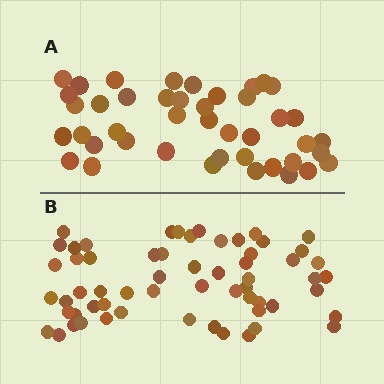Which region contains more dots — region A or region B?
Region B (the bottom region) has more dots.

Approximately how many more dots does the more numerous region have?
Region B has approximately 15 more dots than region A.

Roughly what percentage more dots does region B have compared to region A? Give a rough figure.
About 40% more.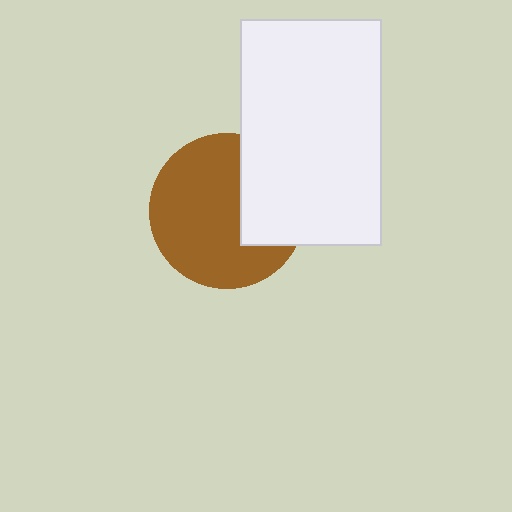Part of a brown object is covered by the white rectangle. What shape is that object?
It is a circle.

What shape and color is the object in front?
The object in front is a white rectangle.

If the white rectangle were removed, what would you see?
You would see the complete brown circle.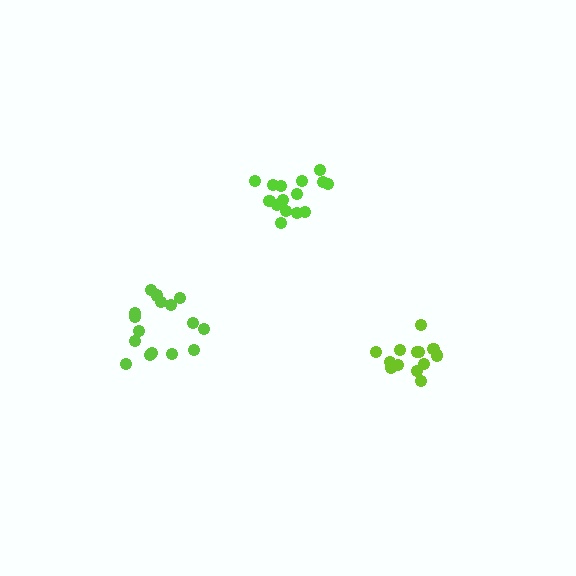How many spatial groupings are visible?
There are 3 spatial groupings.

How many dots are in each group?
Group 1: 16 dots, Group 2: 15 dots, Group 3: 13 dots (44 total).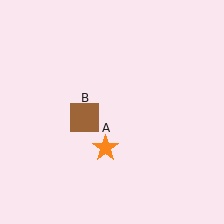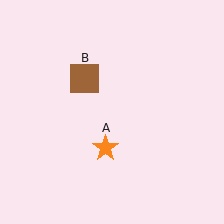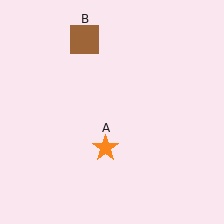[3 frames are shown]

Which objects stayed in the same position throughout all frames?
Orange star (object A) remained stationary.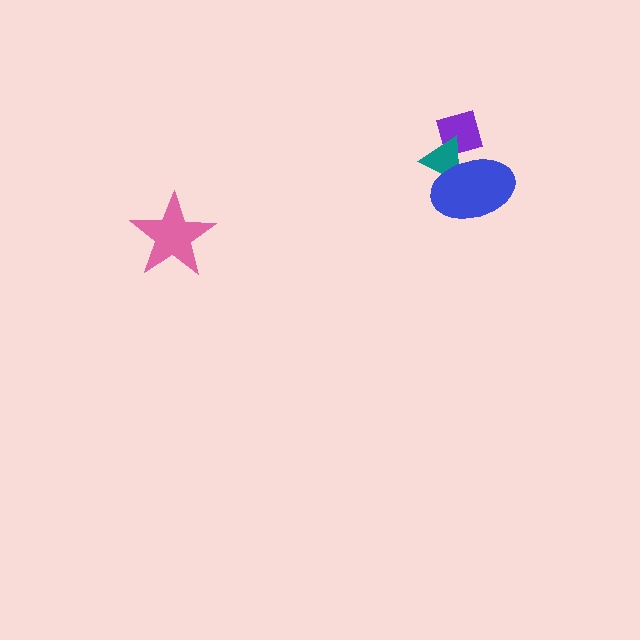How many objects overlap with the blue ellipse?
2 objects overlap with the blue ellipse.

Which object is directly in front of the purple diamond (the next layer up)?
The teal triangle is directly in front of the purple diamond.